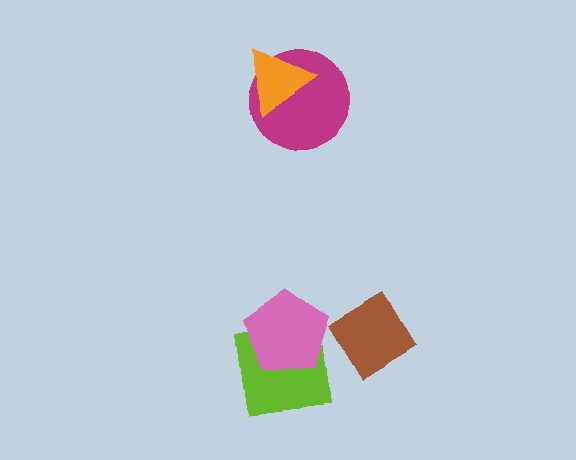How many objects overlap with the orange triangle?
1 object overlaps with the orange triangle.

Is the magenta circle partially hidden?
Yes, it is partially covered by another shape.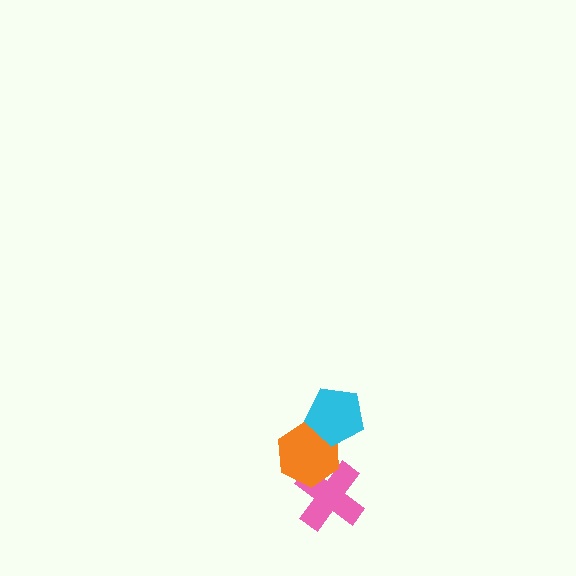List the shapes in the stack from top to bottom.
From top to bottom: the cyan pentagon, the orange hexagon, the pink cross.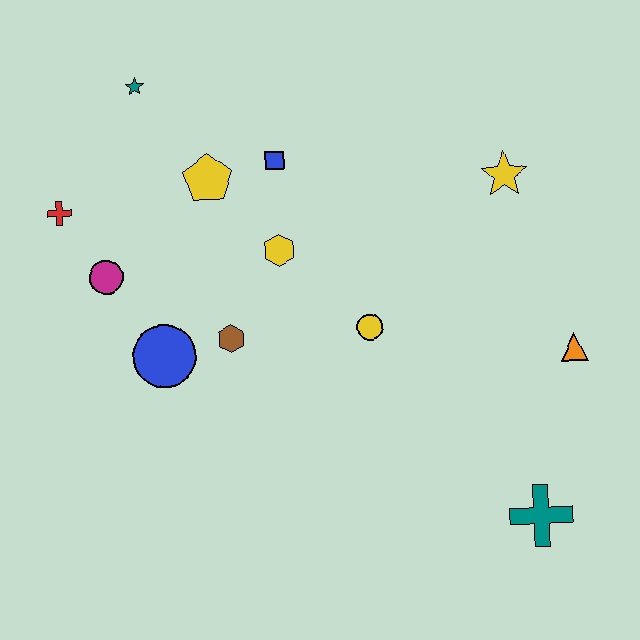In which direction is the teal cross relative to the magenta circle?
The teal cross is to the right of the magenta circle.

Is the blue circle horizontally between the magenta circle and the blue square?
Yes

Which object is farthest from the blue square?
The teal cross is farthest from the blue square.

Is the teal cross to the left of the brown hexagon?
No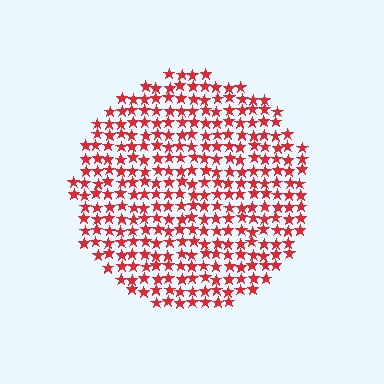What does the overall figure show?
The overall figure shows a circle.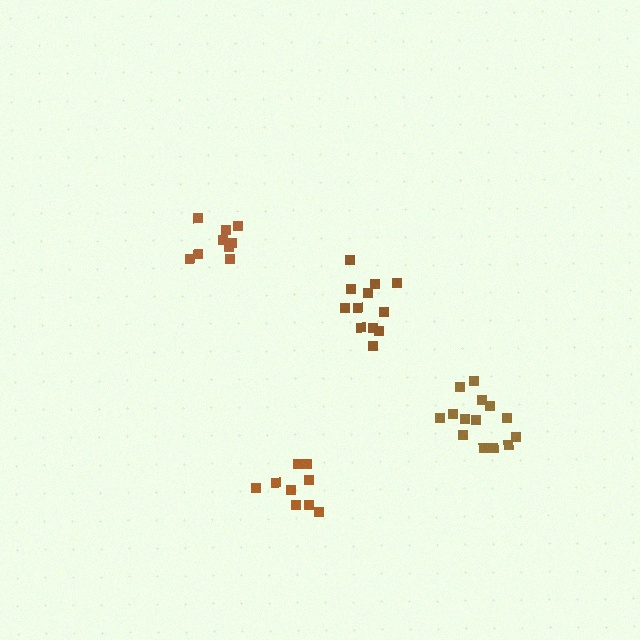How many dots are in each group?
Group 1: 9 dots, Group 2: 9 dots, Group 3: 14 dots, Group 4: 12 dots (44 total).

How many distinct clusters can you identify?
There are 4 distinct clusters.